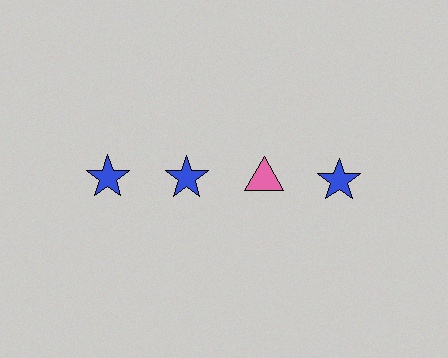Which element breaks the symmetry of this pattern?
The pink triangle in the top row, center column breaks the symmetry. All other shapes are blue stars.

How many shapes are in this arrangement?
There are 4 shapes arranged in a grid pattern.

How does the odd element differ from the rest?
It differs in both color (pink instead of blue) and shape (triangle instead of star).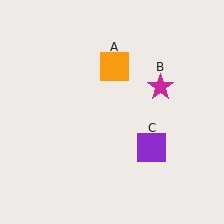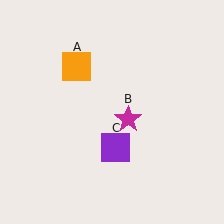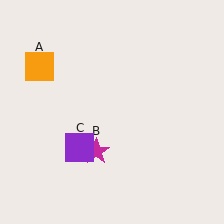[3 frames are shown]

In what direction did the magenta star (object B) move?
The magenta star (object B) moved down and to the left.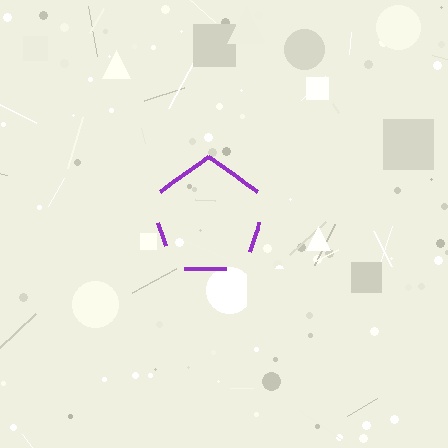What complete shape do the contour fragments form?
The contour fragments form a pentagon.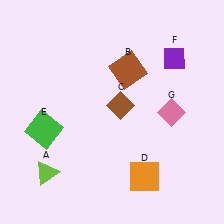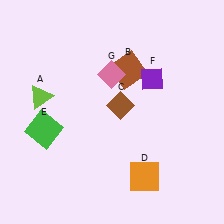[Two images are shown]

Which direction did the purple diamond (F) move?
The purple diamond (F) moved left.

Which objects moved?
The objects that moved are: the lime triangle (A), the purple diamond (F), the pink diamond (G).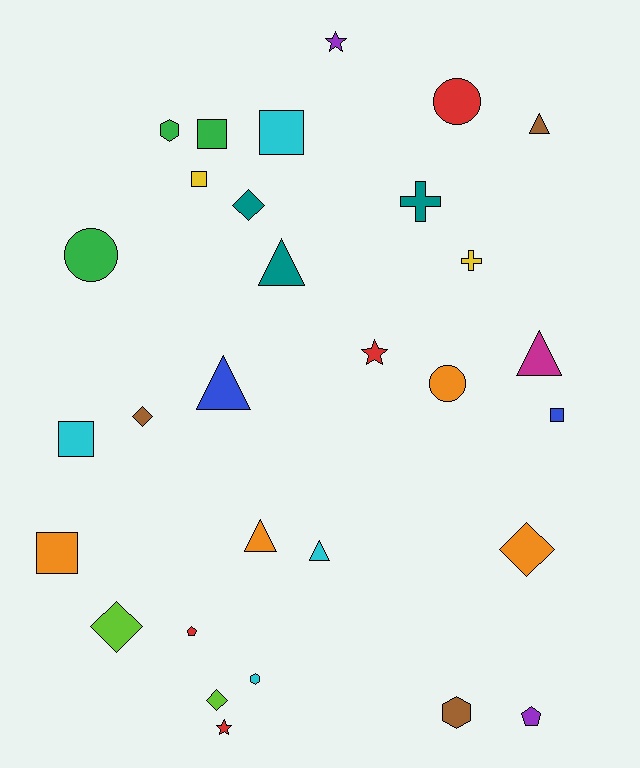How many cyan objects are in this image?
There are 4 cyan objects.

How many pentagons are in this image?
There are 2 pentagons.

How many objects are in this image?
There are 30 objects.